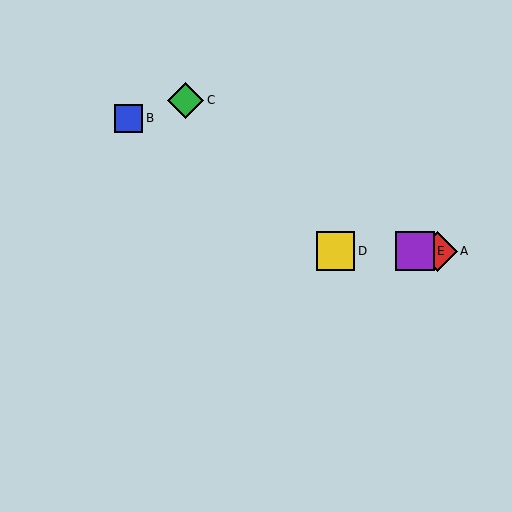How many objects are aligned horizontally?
3 objects (A, D, E) are aligned horizontally.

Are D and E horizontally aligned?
Yes, both are at y≈251.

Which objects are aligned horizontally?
Objects A, D, E are aligned horizontally.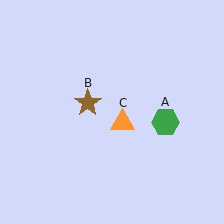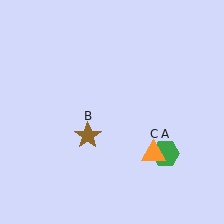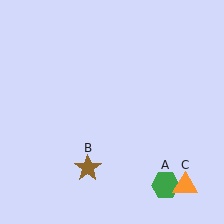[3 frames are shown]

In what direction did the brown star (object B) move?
The brown star (object B) moved down.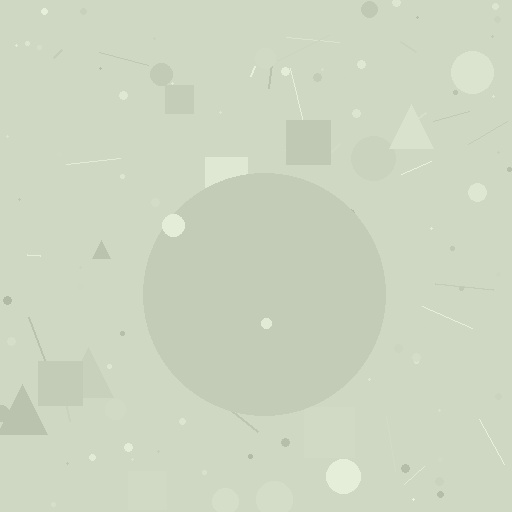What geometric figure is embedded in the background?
A circle is embedded in the background.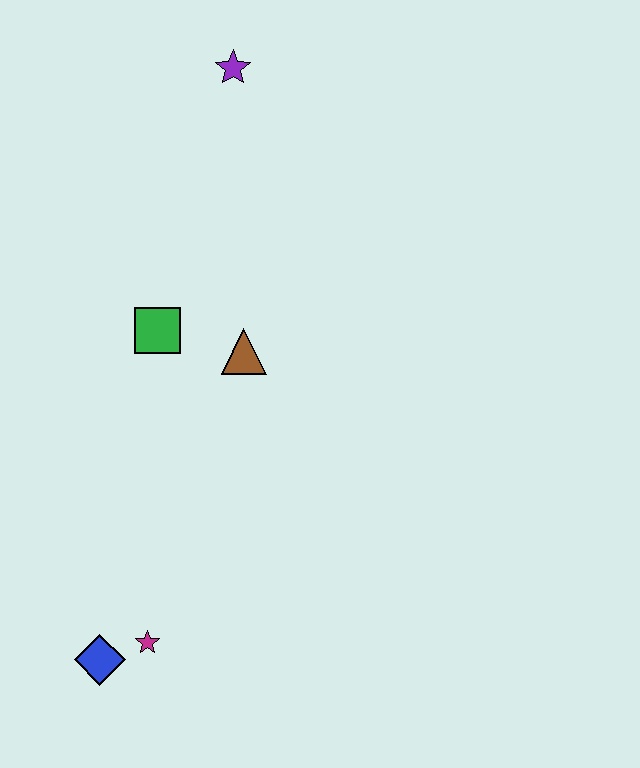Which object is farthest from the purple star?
The blue diamond is farthest from the purple star.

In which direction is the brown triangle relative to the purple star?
The brown triangle is below the purple star.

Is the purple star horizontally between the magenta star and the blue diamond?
No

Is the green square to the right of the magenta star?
Yes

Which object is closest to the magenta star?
The blue diamond is closest to the magenta star.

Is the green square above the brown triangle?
Yes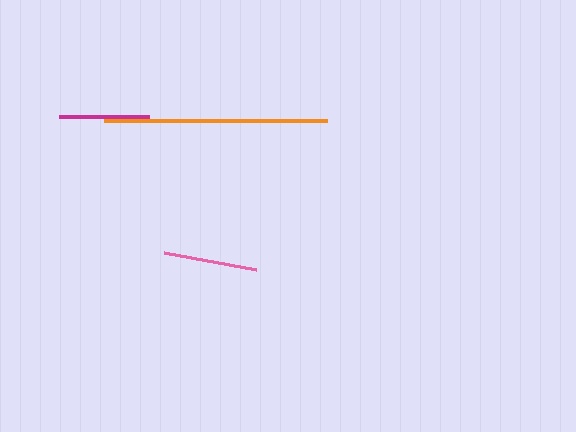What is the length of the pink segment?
The pink segment is approximately 94 pixels long.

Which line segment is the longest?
The orange line is the longest at approximately 224 pixels.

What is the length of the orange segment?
The orange segment is approximately 224 pixels long.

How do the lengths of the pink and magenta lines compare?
The pink and magenta lines are approximately the same length.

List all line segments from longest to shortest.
From longest to shortest: orange, pink, magenta.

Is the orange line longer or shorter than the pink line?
The orange line is longer than the pink line.